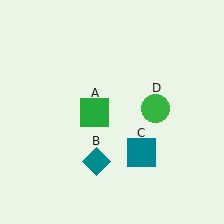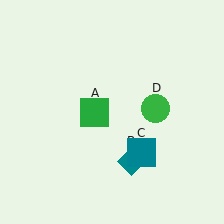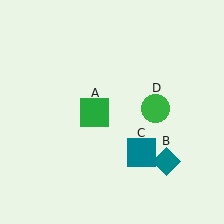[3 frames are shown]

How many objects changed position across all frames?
1 object changed position: teal diamond (object B).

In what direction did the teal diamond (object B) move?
The teal diamond (object B) moved right.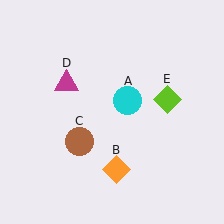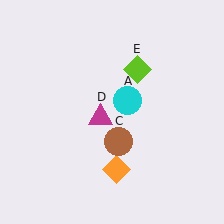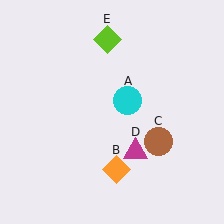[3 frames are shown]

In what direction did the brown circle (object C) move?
The brown circle (object C) moved right.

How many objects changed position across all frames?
3 objects changed position: brown circle (object C), magenta triangle (object D), lime diamond (object E).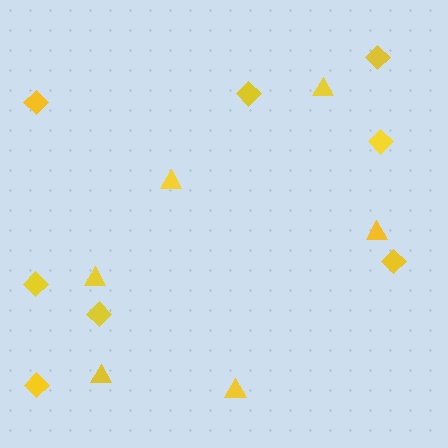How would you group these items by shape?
There are 2 groups: one group of triangles (6) and one group of diamonds (8).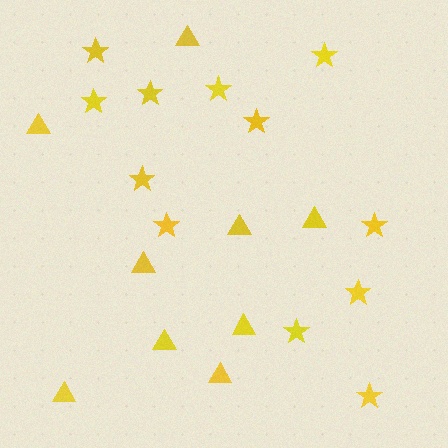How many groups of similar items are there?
There are 2 groups: one group of stars (12) and one group of triangles (9).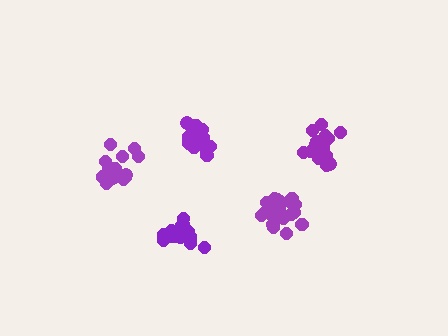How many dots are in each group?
Group 1: 21 dots, Group 2: 21 dots, Group 3: 19 dots, Group 4: 17 dots, Group 5: 18 dots (96 total).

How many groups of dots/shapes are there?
There are 5 groups.